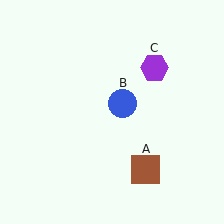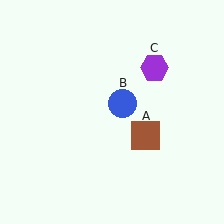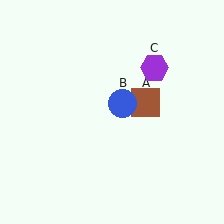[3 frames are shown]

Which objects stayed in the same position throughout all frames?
Blue circle (object B) and purple hexagon (object C) remained stationary.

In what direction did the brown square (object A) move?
The brown square (object A) moved up.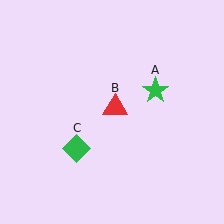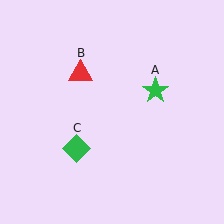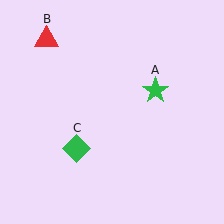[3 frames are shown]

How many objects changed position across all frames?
1 object changed position: red triangle (object B).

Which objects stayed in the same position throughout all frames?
Green star (object A) and green diamond (object C) remained stationary.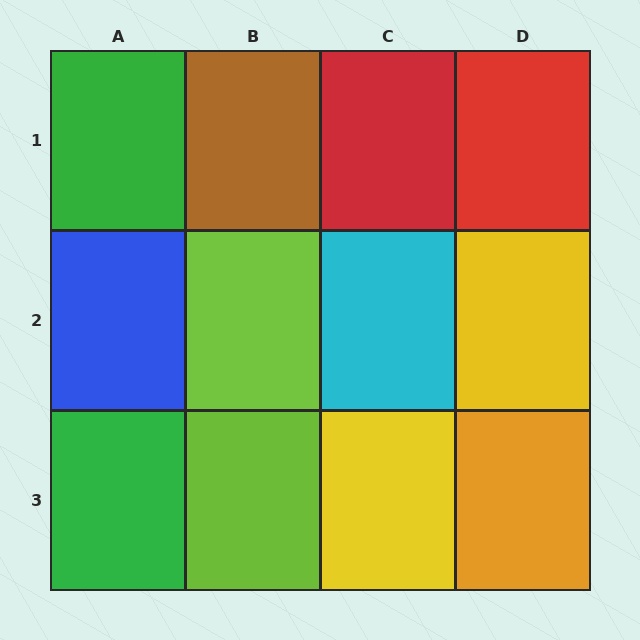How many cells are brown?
1 cell is brown.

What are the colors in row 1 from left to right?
Green, brown, red, red.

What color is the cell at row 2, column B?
Lime.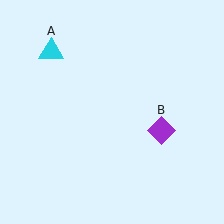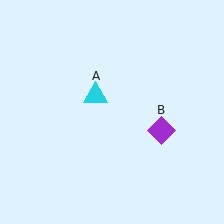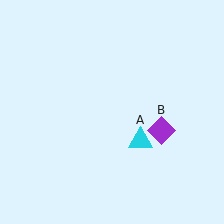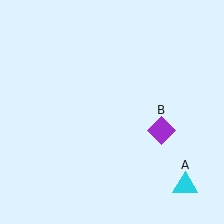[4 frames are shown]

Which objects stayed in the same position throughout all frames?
Purple diamond (object B) remained stationary.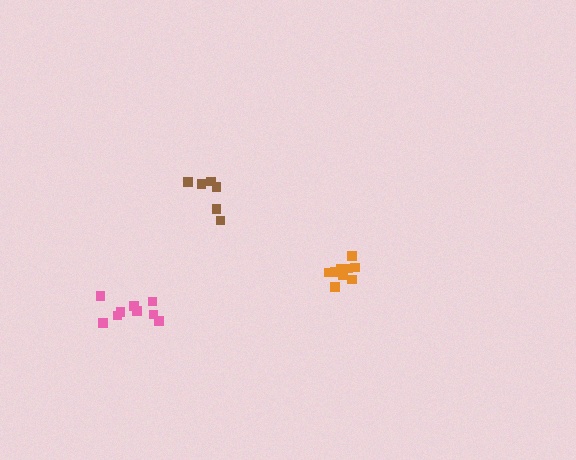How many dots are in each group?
Group 1: 9 dots, Group 2: 6 dots, Group 3: 9 dots (24 total).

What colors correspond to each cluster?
The clusters are colored: pink, brown, orange.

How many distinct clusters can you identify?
There are 3 distinct clusters.